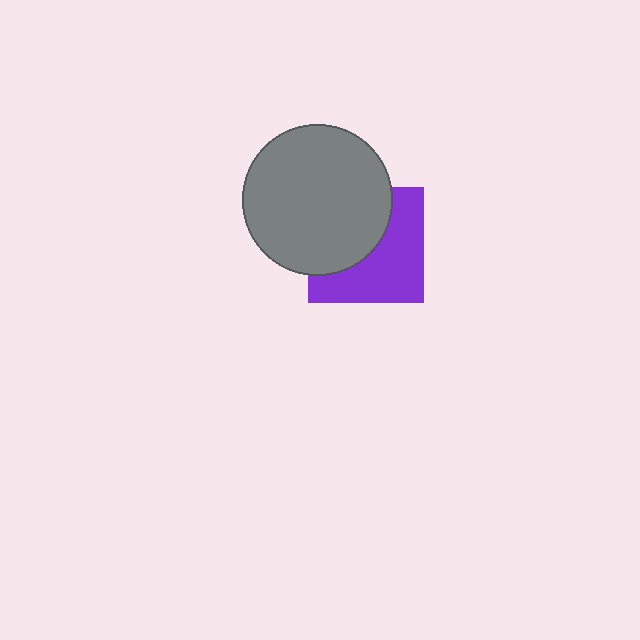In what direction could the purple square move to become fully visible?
The purple square could move toward the lower-right. That would shift it out from behind the gray circle entirely.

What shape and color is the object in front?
The object in front is a gray circle.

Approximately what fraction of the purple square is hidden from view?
Roughly 47% of the purple square is hidden behind the gray circle.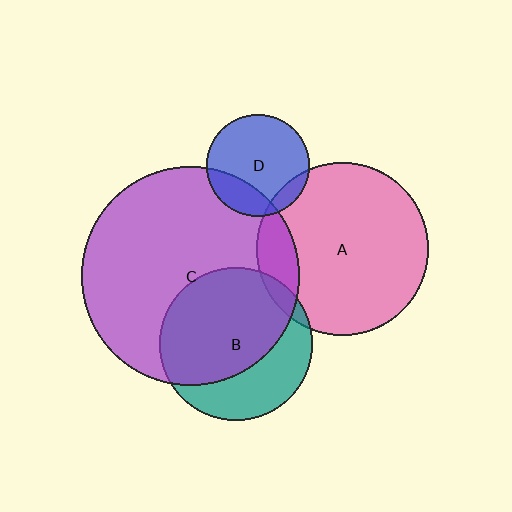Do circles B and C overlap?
Yes.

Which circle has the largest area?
Circle C (purple).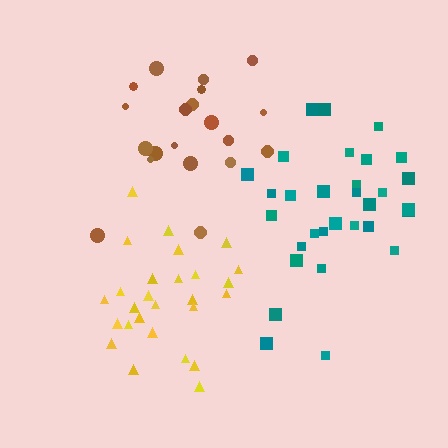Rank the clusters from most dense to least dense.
yellow, brown, teal.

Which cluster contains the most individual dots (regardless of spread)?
Teal (31).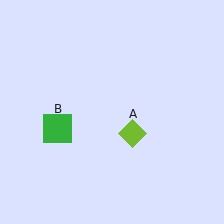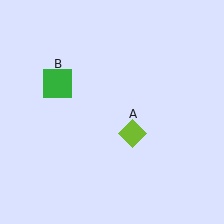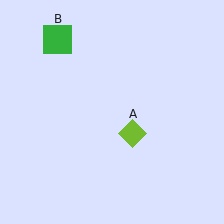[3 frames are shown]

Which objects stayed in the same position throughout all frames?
Lime diamond (object A) remained stationary.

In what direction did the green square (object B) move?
The green square (object B) moved up.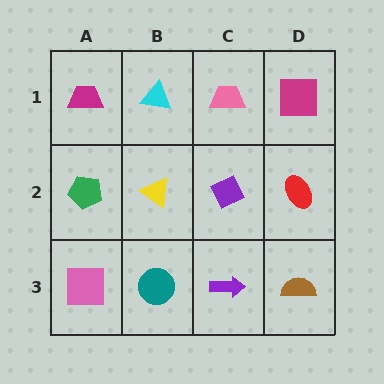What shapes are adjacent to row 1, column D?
A red ellipse (row 2, column D), a pink trapezoid (row 1, column C).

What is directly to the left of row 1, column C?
A cyan triangle.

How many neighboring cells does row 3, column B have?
3.